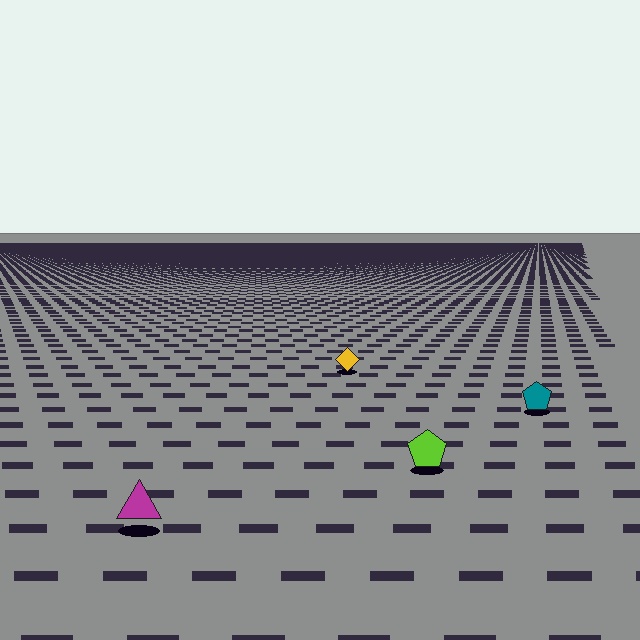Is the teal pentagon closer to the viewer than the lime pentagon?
No. The lime pentagon is closer — you can tell from the texture gradient: the ground texture is coarser near it.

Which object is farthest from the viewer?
The yellow diamond is farthest from the viewer. It appears smaller and the ground texture around it is denser.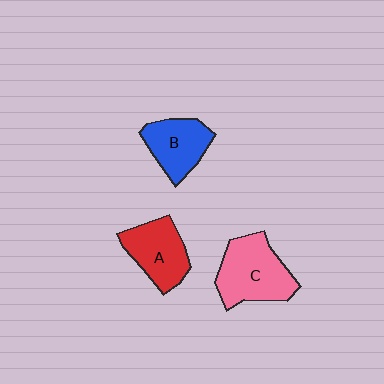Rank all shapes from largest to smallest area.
From largest to smallest: C (pink), A (red), B (blue).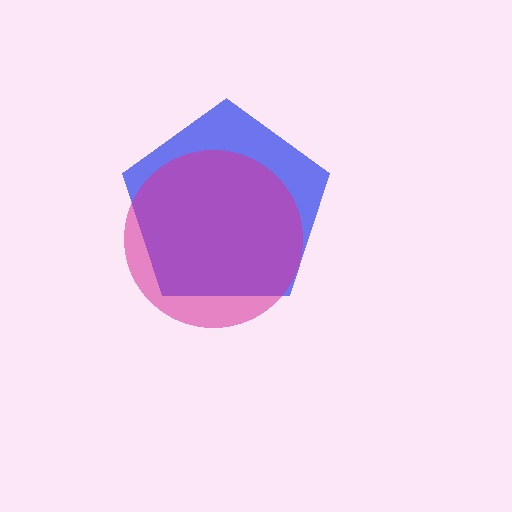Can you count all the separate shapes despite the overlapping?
Yes, there are 2 separate shapes.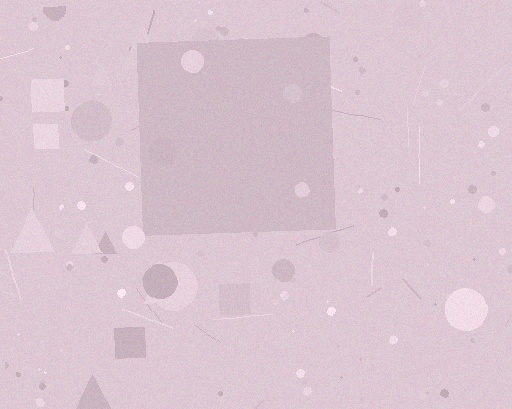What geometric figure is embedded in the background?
A square is embedded in the background.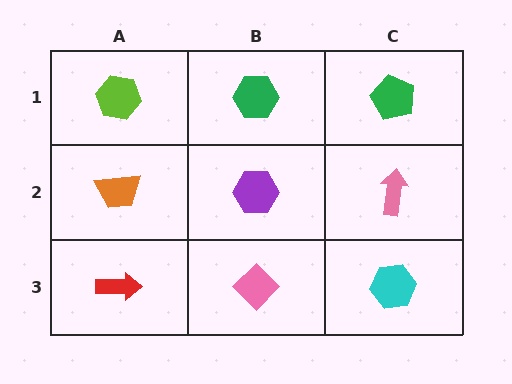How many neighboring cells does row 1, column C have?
2.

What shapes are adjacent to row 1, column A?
An orange trapezoid (row 2, column A), a green hexagon (row 1, column B).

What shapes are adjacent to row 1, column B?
A purple hexagon (row 2, column B), a lime hexagon (row 1, column A), a green pentagon (row 1, column C).